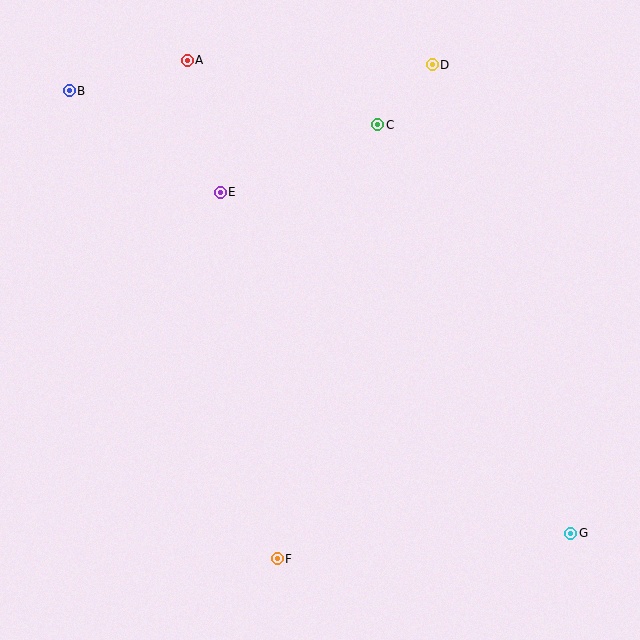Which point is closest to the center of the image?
Point E at (220, 192) is closest to the center.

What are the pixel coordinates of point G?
Point G is at (571, 533).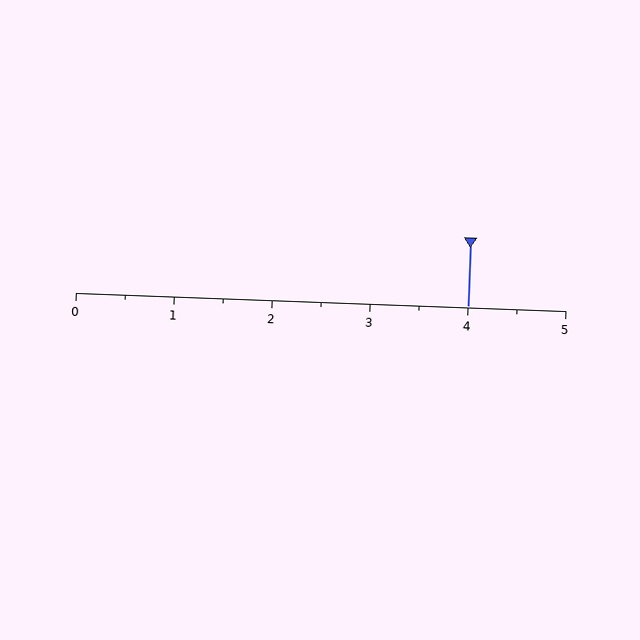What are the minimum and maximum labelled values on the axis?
The axis runs from 0 to 5.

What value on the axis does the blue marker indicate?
The marker indicates approximately 4.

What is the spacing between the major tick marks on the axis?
The major ticks are spaced 1 apart.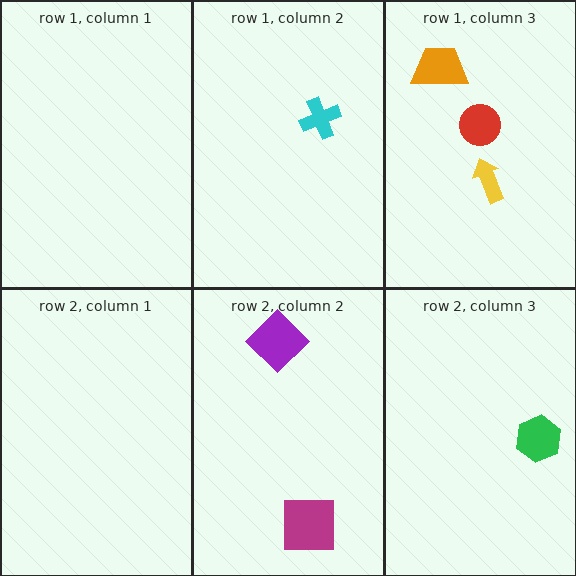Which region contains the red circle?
The row 1, column 3 region.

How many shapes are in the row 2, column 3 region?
1.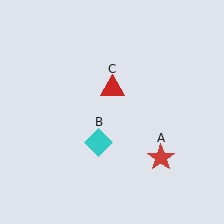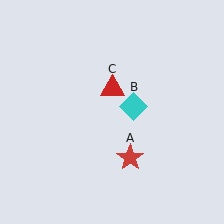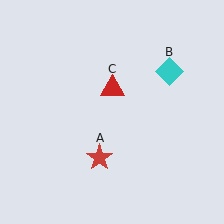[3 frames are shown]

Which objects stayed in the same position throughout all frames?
Red triangle (object C) remained stationary.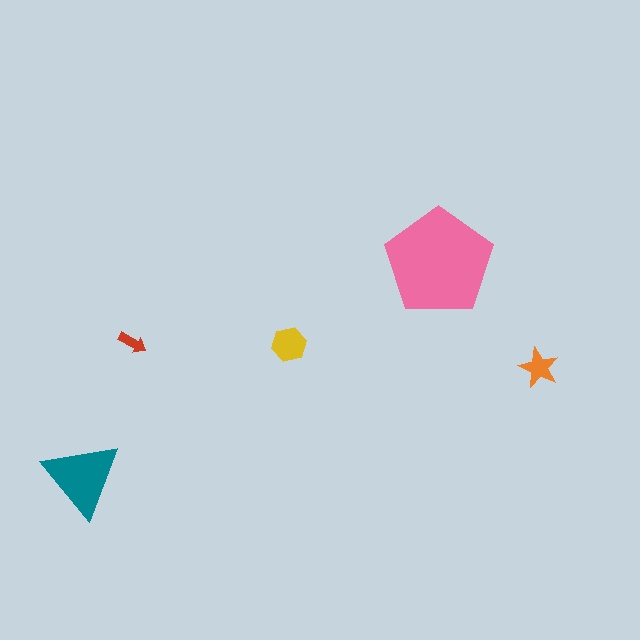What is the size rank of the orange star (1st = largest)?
4th.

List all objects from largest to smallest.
The pink pentagon, the teal triangle, the yellow hexagon, the orange star, the red arrow.